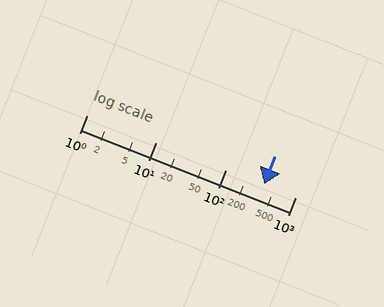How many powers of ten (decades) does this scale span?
The scale spans 3 decades, from 1 to 1000.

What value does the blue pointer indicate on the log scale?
The pointer indicates approximately 360.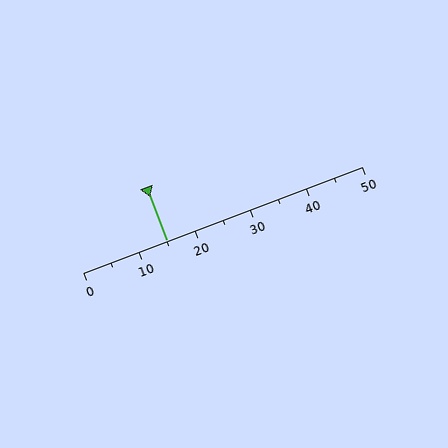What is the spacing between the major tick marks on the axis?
The major ticks are spaced 10 apart.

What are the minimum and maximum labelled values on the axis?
The axis runs from 0 to 50.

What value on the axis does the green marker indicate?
The marker indicates approximately 15.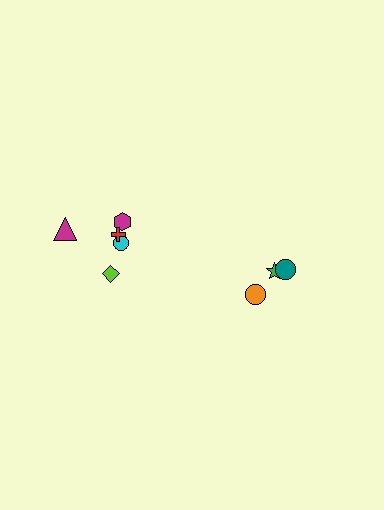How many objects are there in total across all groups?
There are 8 objects.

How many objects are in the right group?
There are 3 objects.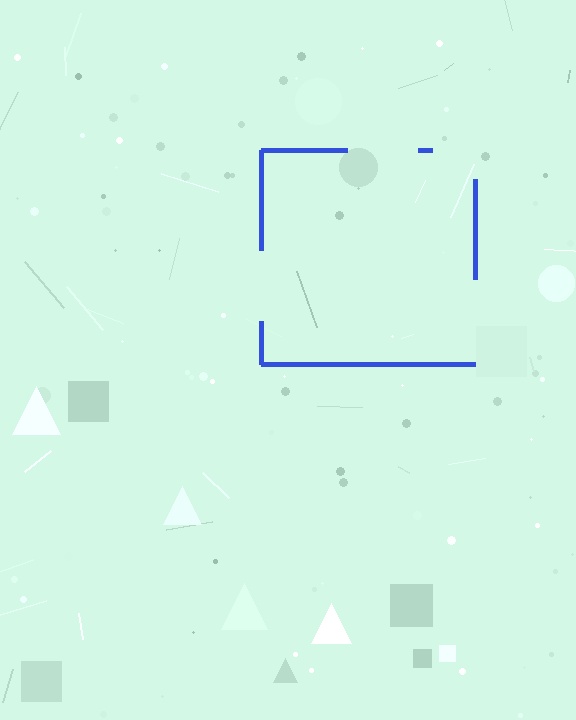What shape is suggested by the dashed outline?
The dashed outline suggests a square.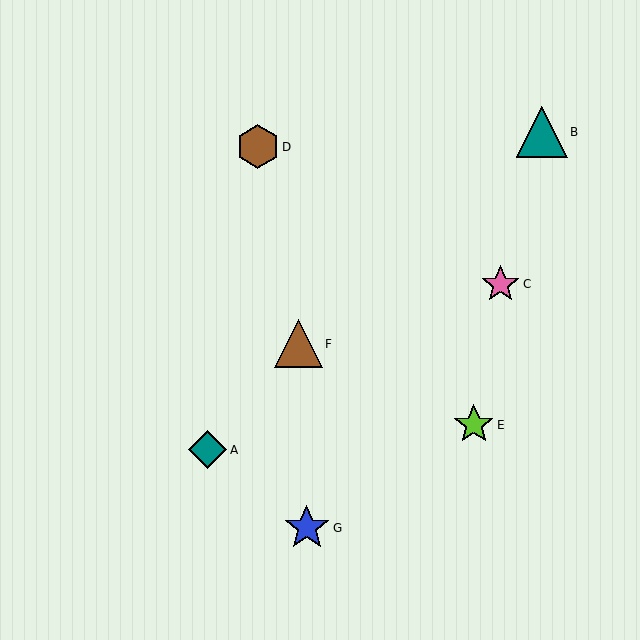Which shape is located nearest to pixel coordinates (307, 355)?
The brown triangle (labeled F) at (298, 344) is nearest to that location.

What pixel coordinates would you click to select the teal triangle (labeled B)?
Click at (542, 132) to select the teal triangle B.